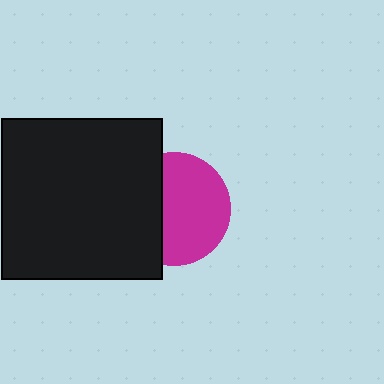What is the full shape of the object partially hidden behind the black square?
The partially hidden object is a magenta circle.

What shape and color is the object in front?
The object in front is a black square.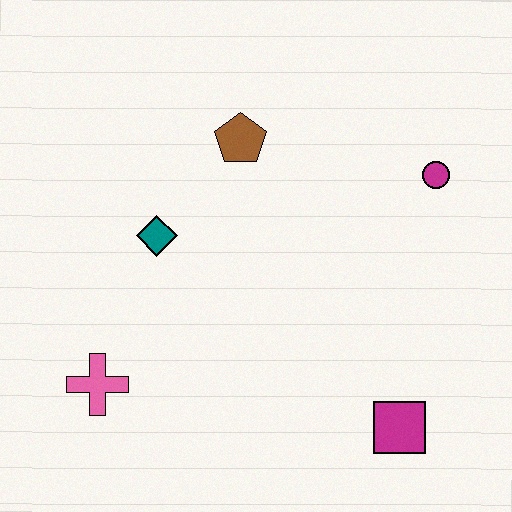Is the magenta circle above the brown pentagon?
No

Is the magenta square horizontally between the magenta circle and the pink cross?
Yes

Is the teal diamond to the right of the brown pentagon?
No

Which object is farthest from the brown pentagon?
The magenta square is farthest from the brown pentagon.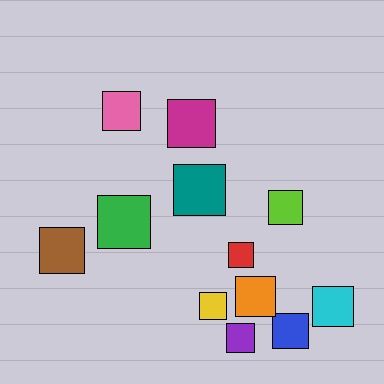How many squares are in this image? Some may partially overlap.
There are 12 squares.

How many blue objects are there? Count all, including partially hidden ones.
There is 1 blue object.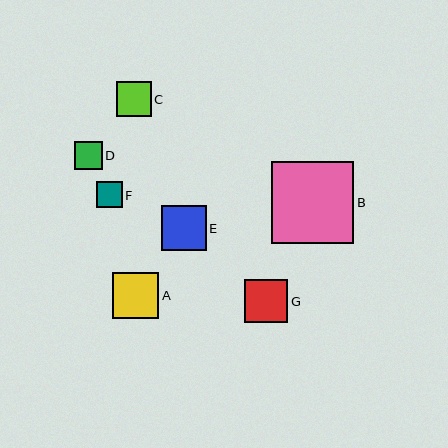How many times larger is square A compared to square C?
Square A is approximately 1.3 times the size of square C.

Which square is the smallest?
Square F is the smallest with a size of approximately 26 pixels.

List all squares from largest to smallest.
From largest to smallest: B, A, E, G, C, D, F.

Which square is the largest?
Square B is the largest with a size of approximately 82 pixels.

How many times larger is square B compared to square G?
Square B is approximately 1.9 times the size of square G.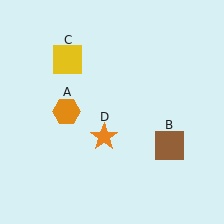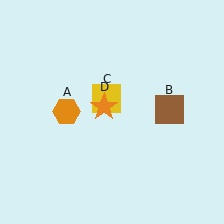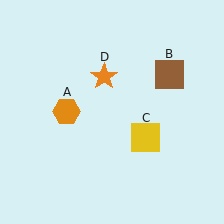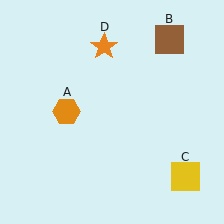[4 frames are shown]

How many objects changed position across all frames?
3 objects changed position: brown square (object B), yellow square (object C), orange star (object D).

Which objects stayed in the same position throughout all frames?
Orange hexagon (object A) remained stationary.